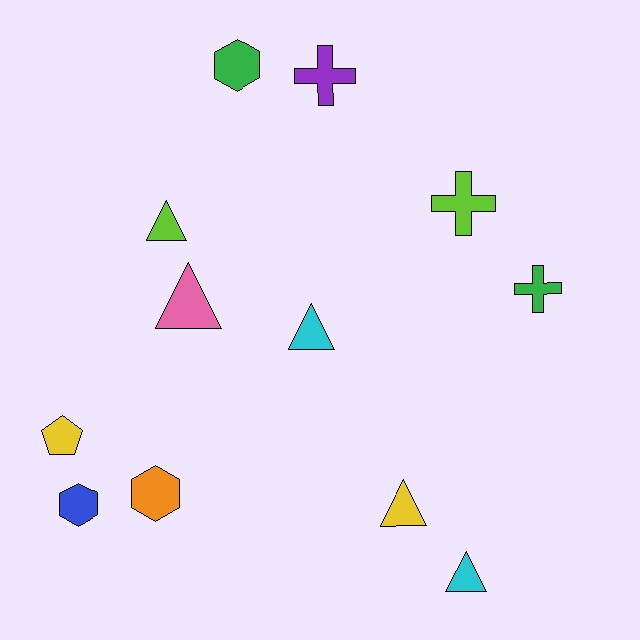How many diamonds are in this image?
There are no diamonds.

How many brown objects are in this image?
There are no brown objects.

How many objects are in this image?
There are 12 objects.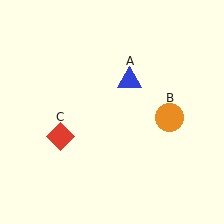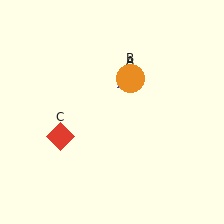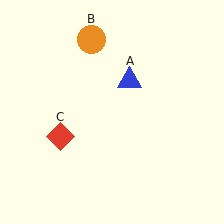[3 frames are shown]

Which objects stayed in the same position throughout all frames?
Blue triangle (object A) and red diamond (object C) remained stationary.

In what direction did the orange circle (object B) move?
The orange circle (object B) moved up and to the left.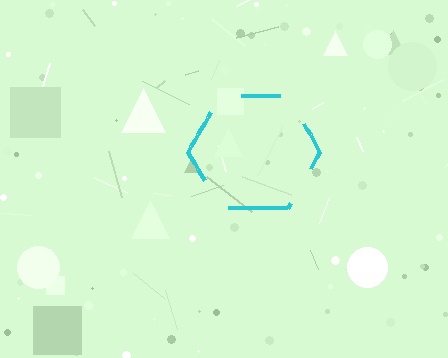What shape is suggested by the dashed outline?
The dashed outline suggests a hexagon.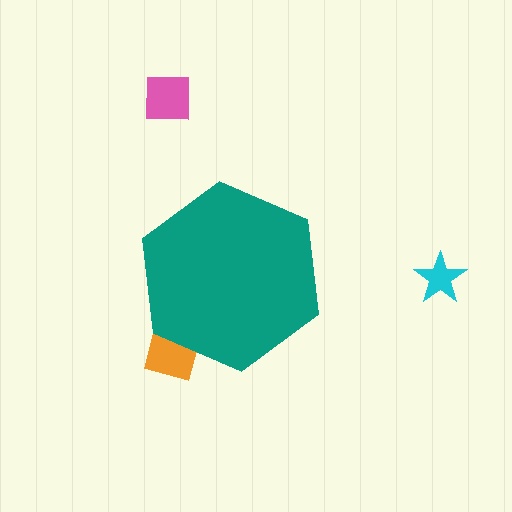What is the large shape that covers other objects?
A teal hexagon.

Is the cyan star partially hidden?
No, the cyan star is fully visible.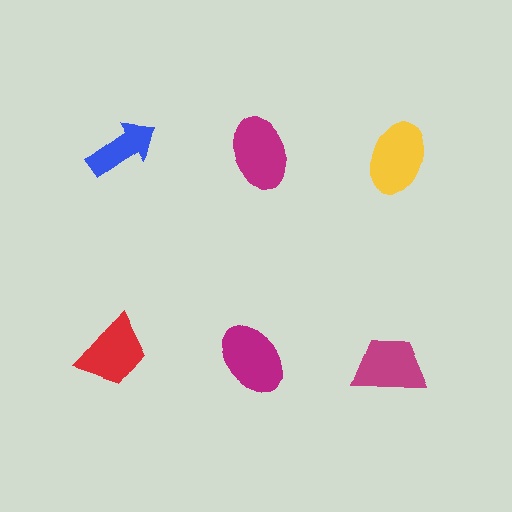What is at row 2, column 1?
A red trapezoid.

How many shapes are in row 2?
3 shapes.